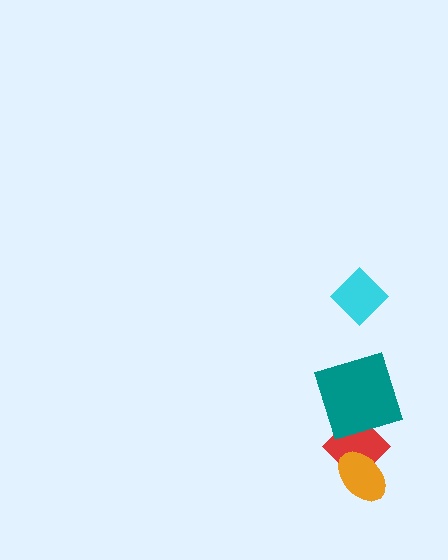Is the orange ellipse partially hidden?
No, no other shape covers it.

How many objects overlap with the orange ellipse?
1 object overlaps with the orange ellipse.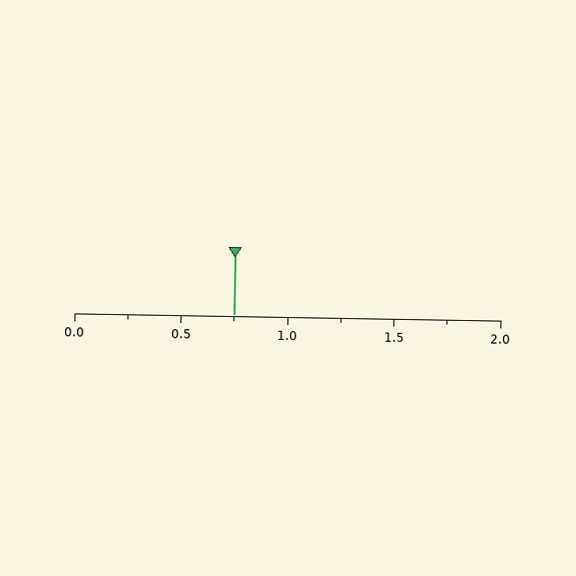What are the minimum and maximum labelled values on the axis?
The axis runs from 0.0 to 2.0.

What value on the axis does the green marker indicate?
The marker indicates approximately 0.75.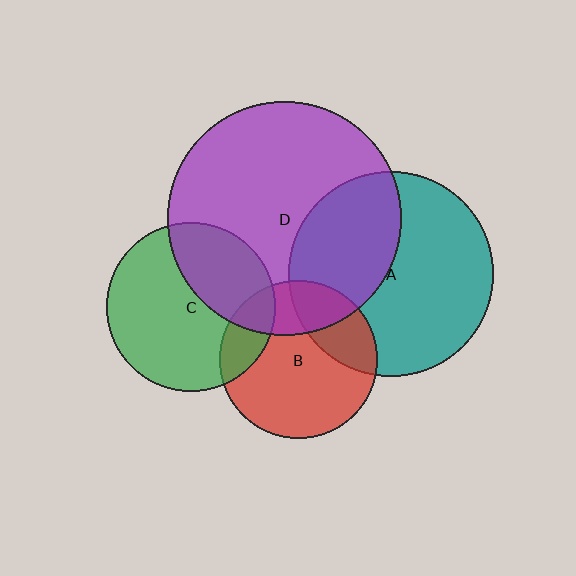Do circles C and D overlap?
Yes.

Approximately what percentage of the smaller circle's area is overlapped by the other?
Approximately 35%.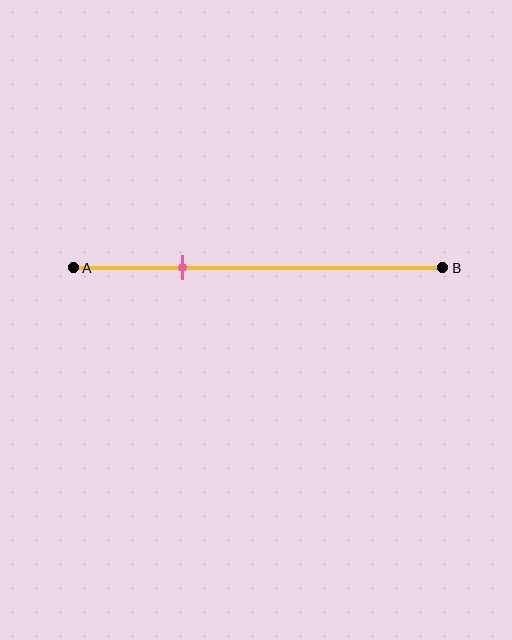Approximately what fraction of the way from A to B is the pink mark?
The pink mark is approximately 30% of the way from A to B.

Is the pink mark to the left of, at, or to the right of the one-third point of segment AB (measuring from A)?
The pink mark is to the left of the one-third point of segment AB.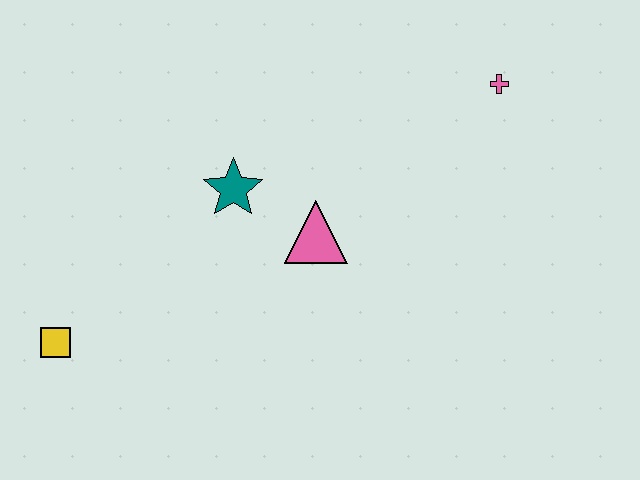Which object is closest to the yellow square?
The teal star is closest to the yellow square.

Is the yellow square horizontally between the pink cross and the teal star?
No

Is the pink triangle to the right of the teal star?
Yes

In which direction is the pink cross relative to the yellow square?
The pink cross is to the right of the yellow square.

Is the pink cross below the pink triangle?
No